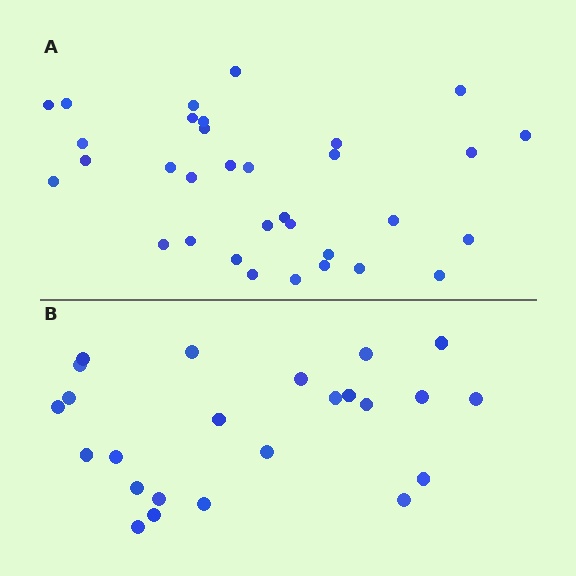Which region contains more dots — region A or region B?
Region A (the top region) has more dots.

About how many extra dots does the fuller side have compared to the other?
Region A has roughly 8 or so more dots than region B.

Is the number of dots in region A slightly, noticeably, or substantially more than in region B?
Region A has noticeably more, but not dramatically so. The ratio is roughly 1.4 to 1.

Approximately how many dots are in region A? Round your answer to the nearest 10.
About 30 dots. (The exact count is 33, which rounds to 30.)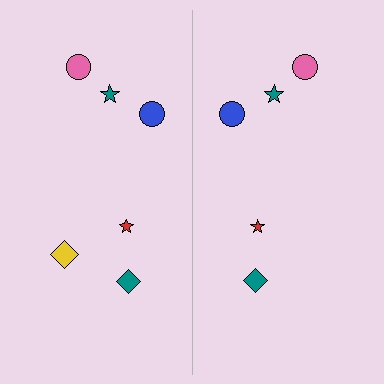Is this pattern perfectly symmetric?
No, the pattern is not perfectly symmetric. A yellow diamond is missing from the right side.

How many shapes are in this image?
There are 11 shapes in this image.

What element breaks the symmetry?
A yellow diamond is missing from the right side.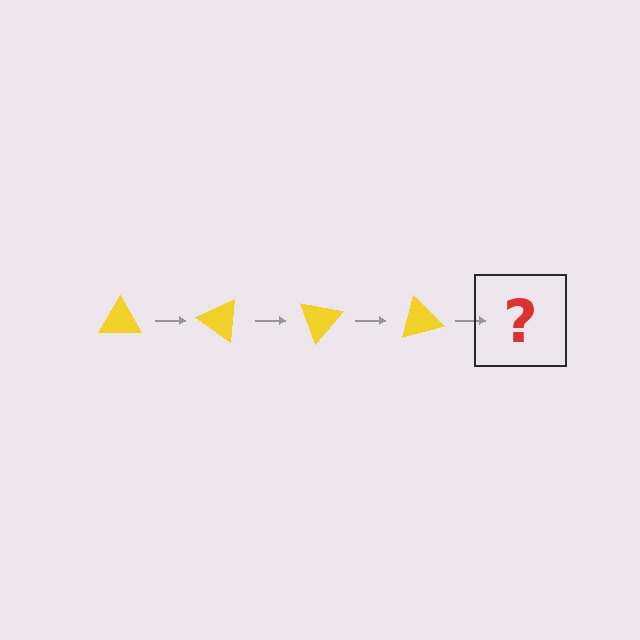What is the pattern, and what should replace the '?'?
The pattern is that the triangle rotates 35 degrees each step. The '?' should be a yellow triangle rotated 140 degrees.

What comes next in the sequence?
The next element should be a yellow triangle rotated 140 degrees.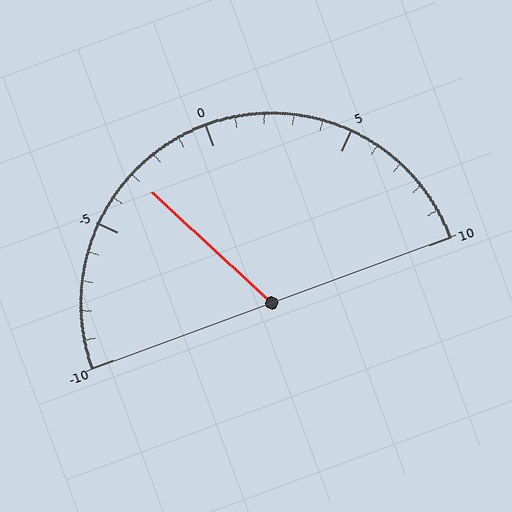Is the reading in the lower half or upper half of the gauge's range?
The reading is in the lower half of the range (-10 to 10).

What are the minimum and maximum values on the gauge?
The gauge ranges from -10 to 10.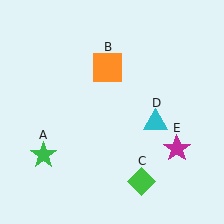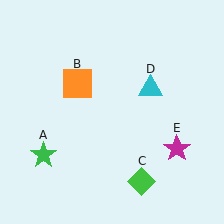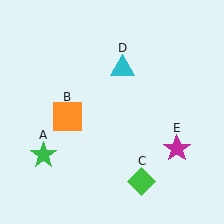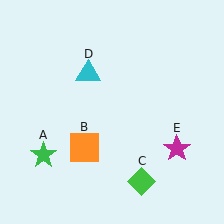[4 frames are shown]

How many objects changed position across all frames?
2 objects changed position: orange square (object B), cyan triangle (object D).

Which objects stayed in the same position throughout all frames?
Green star (object A) and green diamond (object C) and magenta star (object E) remained stationary.